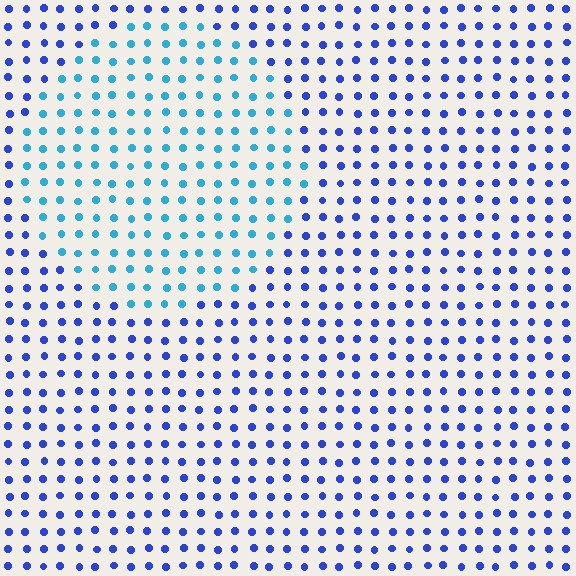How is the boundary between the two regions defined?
The boundary is defined purely by a slight shift in hue (about 39 degrees). Spacing, size, and orientation are identical on both sides.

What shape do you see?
I see a circle.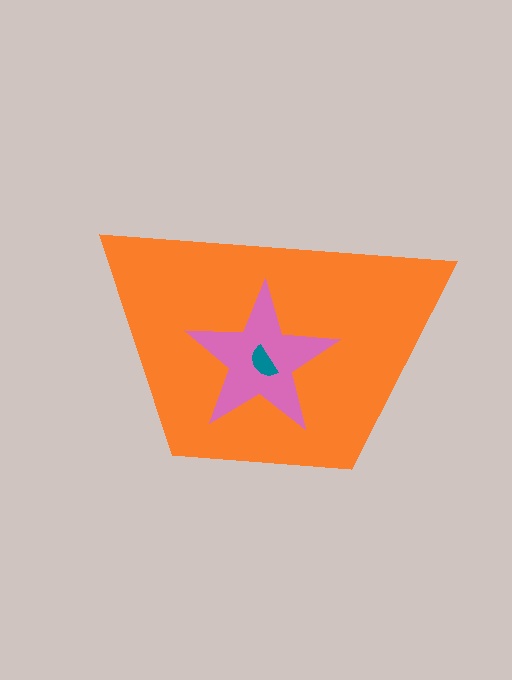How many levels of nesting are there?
3.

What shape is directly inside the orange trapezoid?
The pink star.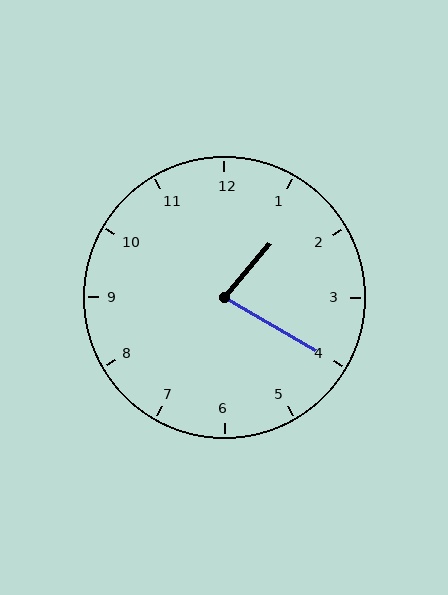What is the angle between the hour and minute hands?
Approximately 80 degrees.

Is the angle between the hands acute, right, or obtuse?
It is acute.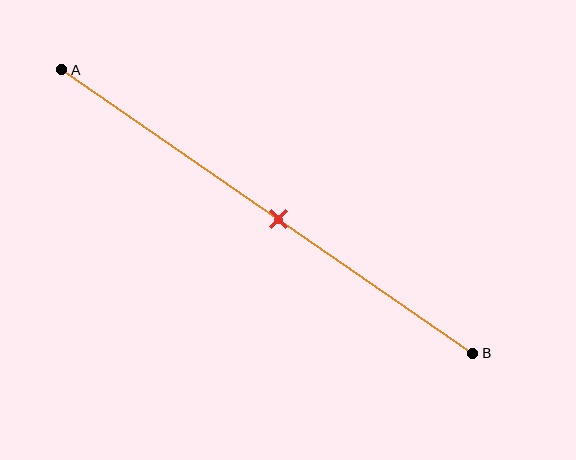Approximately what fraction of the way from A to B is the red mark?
The red mark is approximately 55% of the way from A to B.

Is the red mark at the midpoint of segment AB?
Yes, the mark is approximately at the midpoint.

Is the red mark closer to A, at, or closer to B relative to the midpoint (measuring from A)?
The red mark is approximately at the midpoint of segment AB.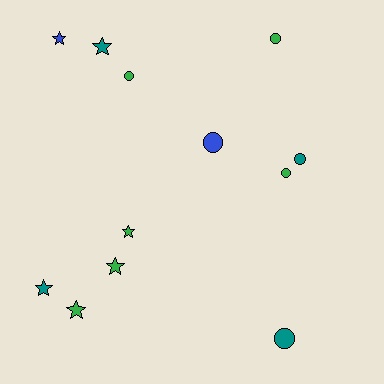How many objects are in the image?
There are 12 objects.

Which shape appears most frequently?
Star, with 6 objects.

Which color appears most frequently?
Green, with 6 objects.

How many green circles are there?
There are 3 green circles.